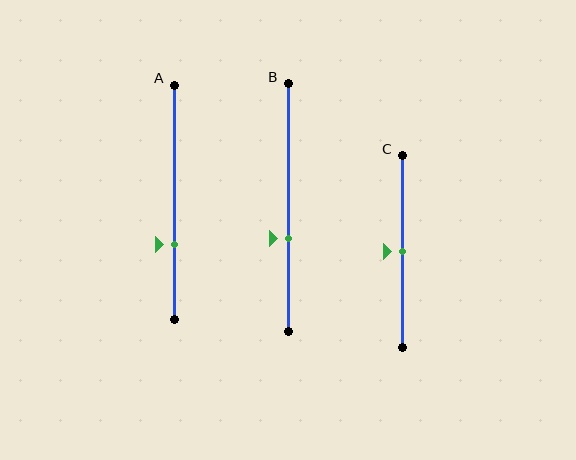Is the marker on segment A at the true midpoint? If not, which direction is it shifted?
No, the marker on segment A is shifted downward by about 18% of the segment length.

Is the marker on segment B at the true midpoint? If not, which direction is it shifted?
No, the marker on segment B is shifted downward by about 12% of the segment length.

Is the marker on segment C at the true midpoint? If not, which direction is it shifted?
Yes, the marker on segment C is at the true midpoint.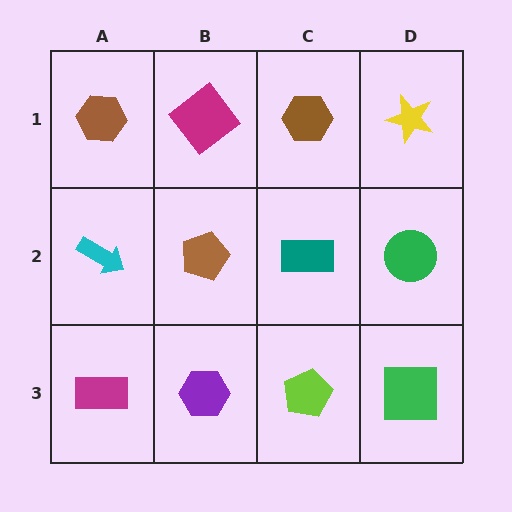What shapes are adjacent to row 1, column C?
A teal rectangle (row 2, column C), a magenta diamond (row 1, column B), a yellow star (row 1, column D).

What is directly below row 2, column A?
A magenta rectangle.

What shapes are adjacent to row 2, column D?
A yellow star (row 1, column D), a green square (row 3, column D), a teal rectangle (row 2, column C).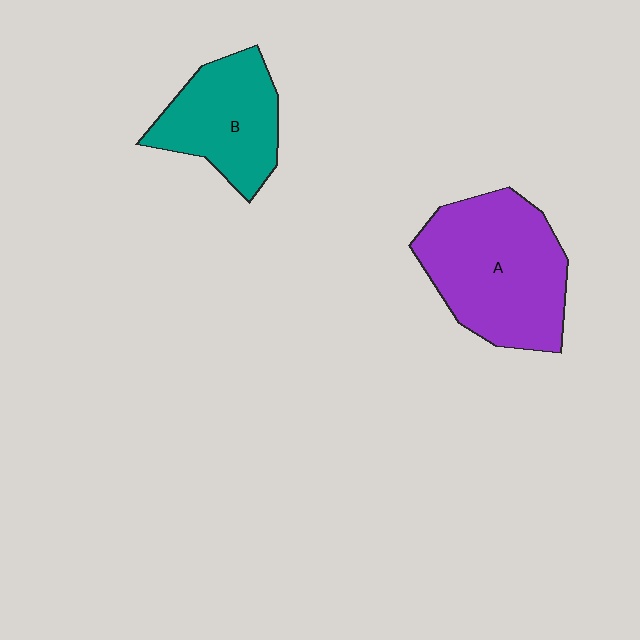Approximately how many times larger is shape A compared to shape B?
Approximately 1.5 times.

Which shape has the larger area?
Shape A (purple).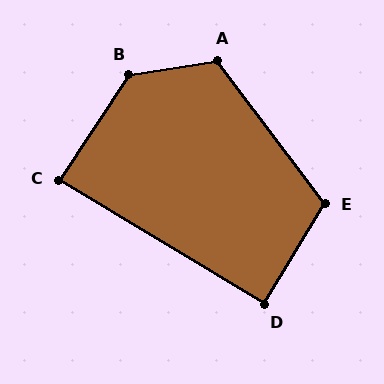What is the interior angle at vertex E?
Approximately 112 degrees (obtuse).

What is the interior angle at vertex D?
Approximately 90 degrees (approximately right).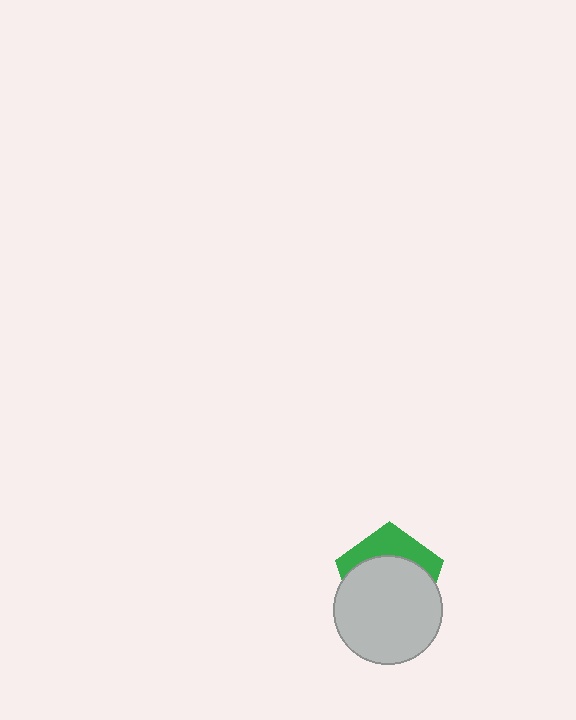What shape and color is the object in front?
The object in front is a light gray circle.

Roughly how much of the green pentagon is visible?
A small part of it is visible (roughly 33%).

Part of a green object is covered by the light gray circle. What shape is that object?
It is a pentagon.